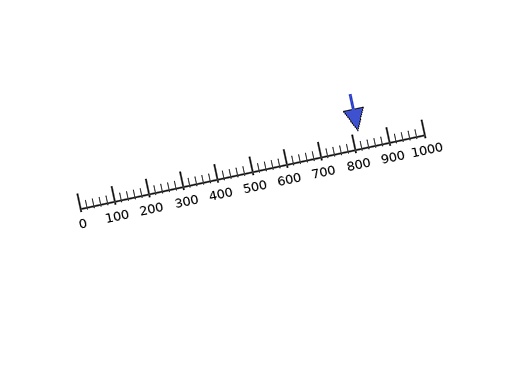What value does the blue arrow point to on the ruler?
The blue arrow points to approximately 820.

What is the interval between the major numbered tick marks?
The major tick marks are spaced 100 units apart.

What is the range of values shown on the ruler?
The ruler shows values from 0 to 1000.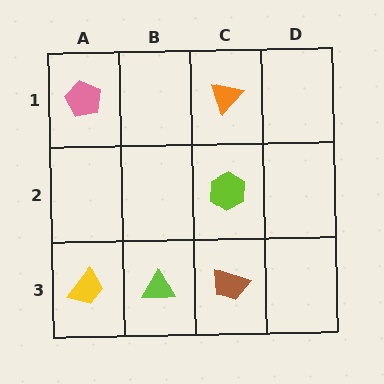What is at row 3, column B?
A lime triangle.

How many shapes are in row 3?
3 shapes.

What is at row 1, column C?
An orange triangle.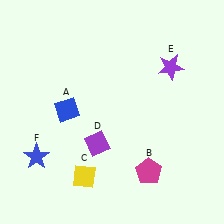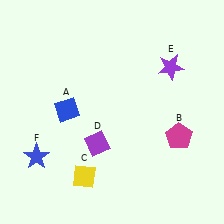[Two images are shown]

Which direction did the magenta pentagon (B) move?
The magenta pentagon (B) moved up.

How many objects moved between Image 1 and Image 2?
1 object moved between the two images.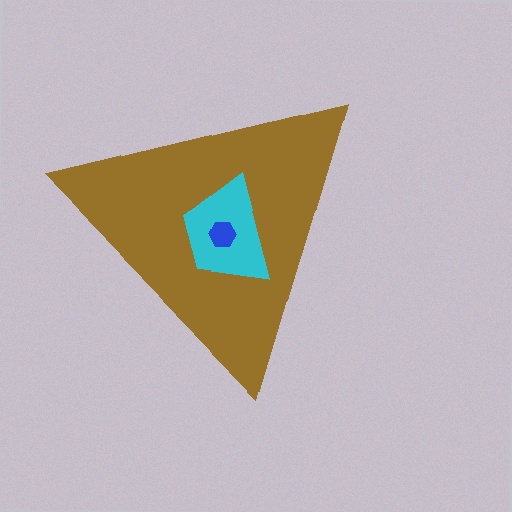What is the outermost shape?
The brown triangle.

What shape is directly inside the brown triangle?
The cyan trapezoid.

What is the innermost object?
The blue hexagon.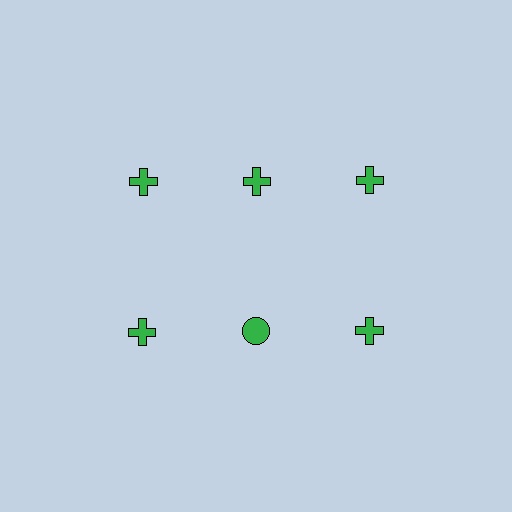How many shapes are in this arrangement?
There are 6 shapes arranged in a grid pattern.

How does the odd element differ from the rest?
It has a different shape: circle instead of cross.